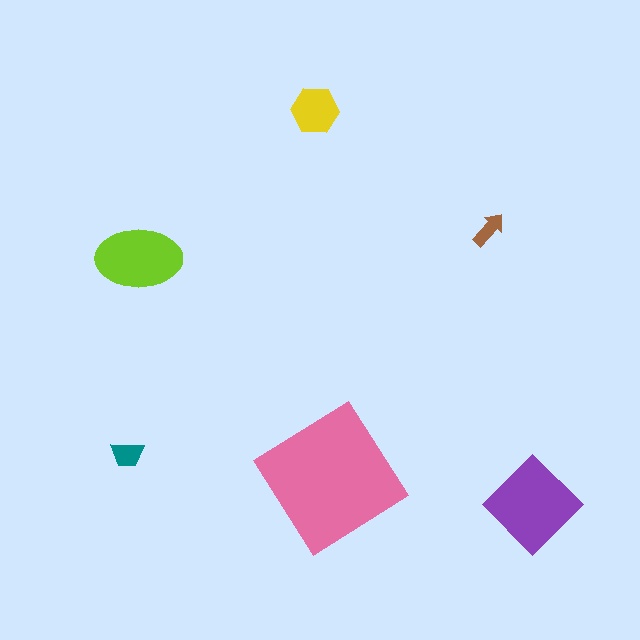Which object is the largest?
The pink diamond.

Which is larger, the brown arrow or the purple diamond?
The purple diamond.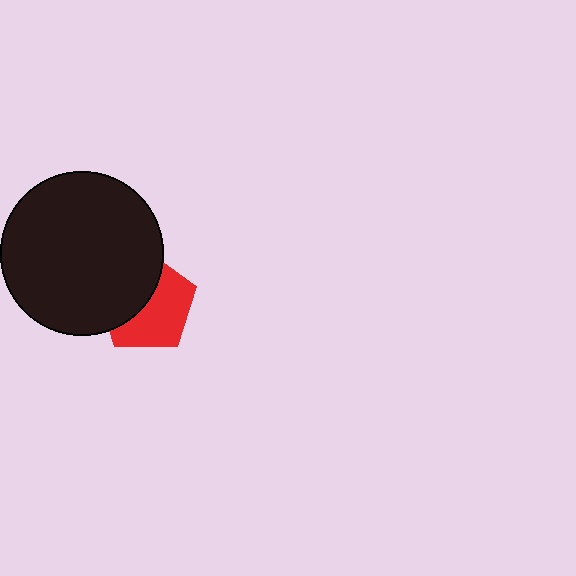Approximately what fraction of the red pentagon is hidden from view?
Roughly 45% of the red pentagon is hidden behind the black circle.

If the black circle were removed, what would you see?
You would see the complete red pentagon.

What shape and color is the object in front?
The object in front is a black circle.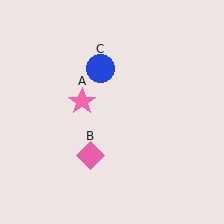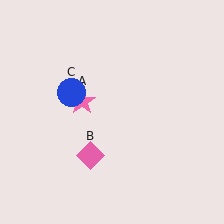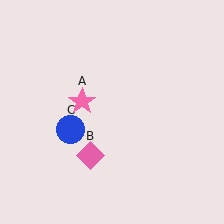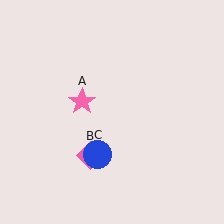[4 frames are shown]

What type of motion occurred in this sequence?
The blue circle (object C) rotated counterclockwise around the center of the scene.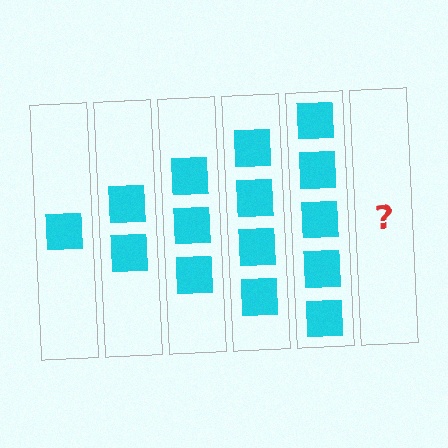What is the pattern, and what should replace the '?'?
The pattern is that each step adds one more square. The '?' should be 6 squares.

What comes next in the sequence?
The next element should be 6 squares.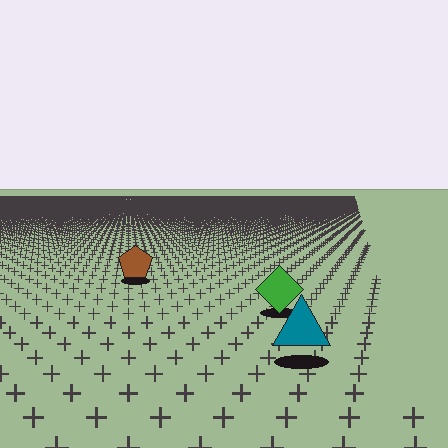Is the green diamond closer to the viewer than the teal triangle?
No. The teal triangle is closer — you can tell from the texture gradient: the ground texture is coarser near it.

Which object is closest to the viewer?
The teal triangle is closest. The texture marks near it are larger and more spread out.